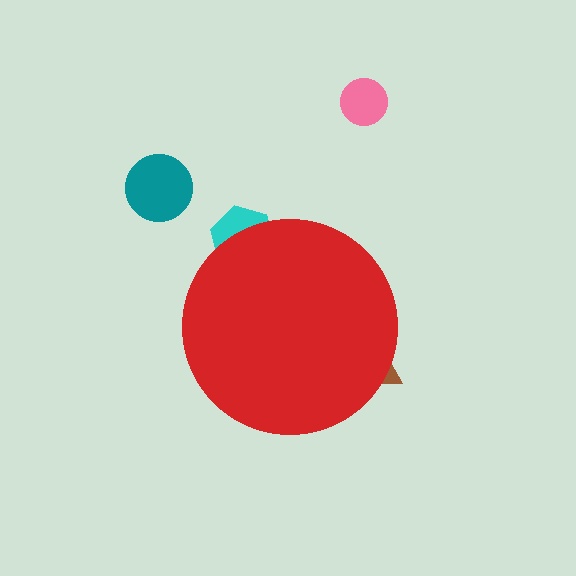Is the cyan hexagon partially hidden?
Yes, the cyan hexagon is partially hidden behind the red circle.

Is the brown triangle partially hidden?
Yes, the brown triangle is partially hidden behind the red circle.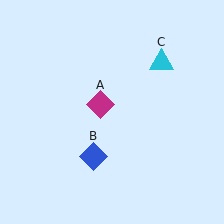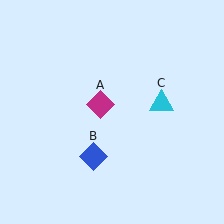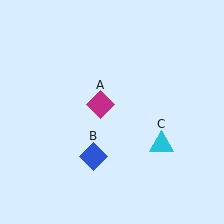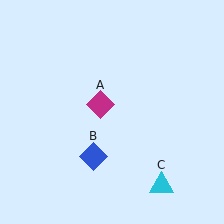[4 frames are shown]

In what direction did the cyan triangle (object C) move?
The cyan triangle (object C) moved down.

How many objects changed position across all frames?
1 object changed position: cyan triangle (object C).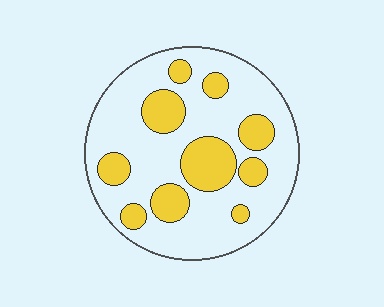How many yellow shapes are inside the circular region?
10.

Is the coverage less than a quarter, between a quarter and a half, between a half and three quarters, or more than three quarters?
Between a quarter and a half.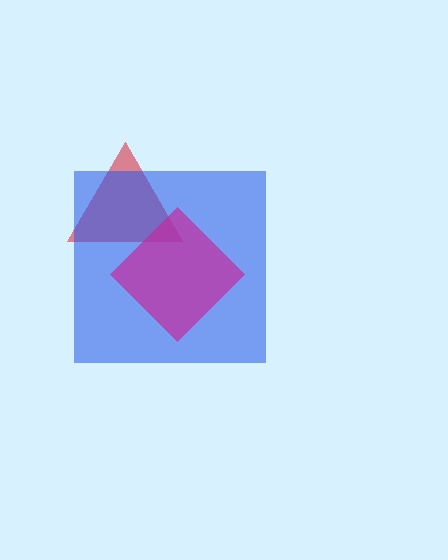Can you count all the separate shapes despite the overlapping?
Yes, there are 3 separate shapes.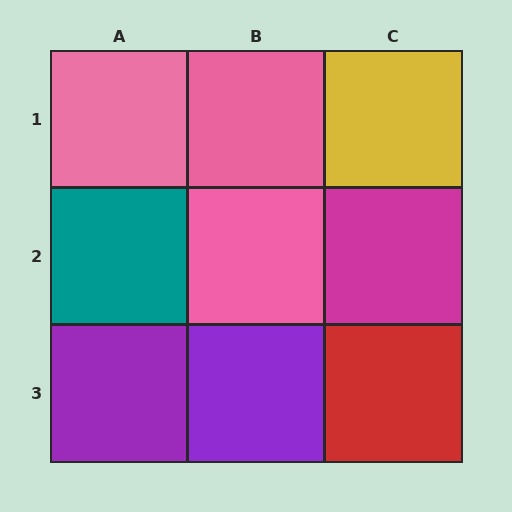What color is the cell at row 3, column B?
Purple.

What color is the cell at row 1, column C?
Yellow.